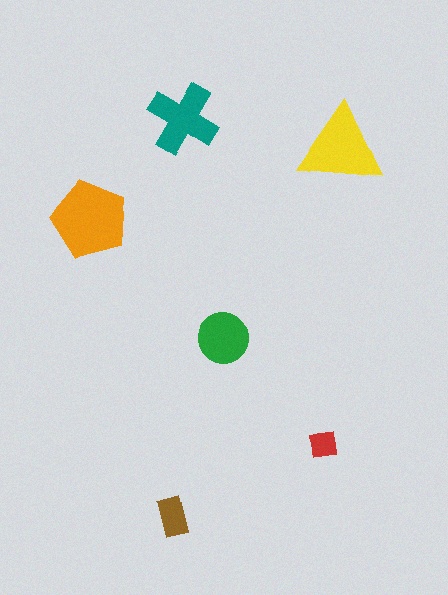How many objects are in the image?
There are 6 objects in the image.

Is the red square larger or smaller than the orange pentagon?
Smaller.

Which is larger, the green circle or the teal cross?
The teal cross.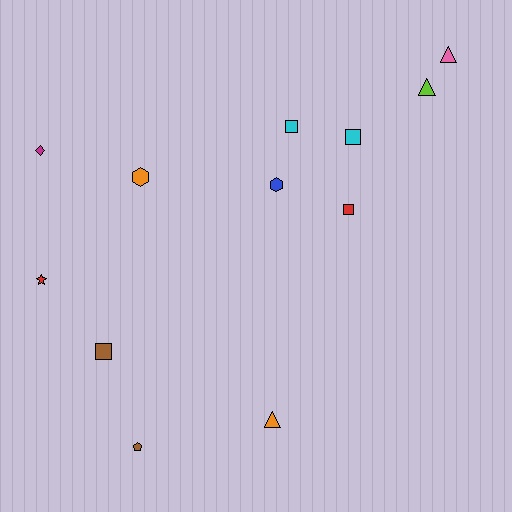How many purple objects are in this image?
There are no purple objects.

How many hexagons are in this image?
There are 2 hexagons.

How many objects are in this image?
There are 12 objects.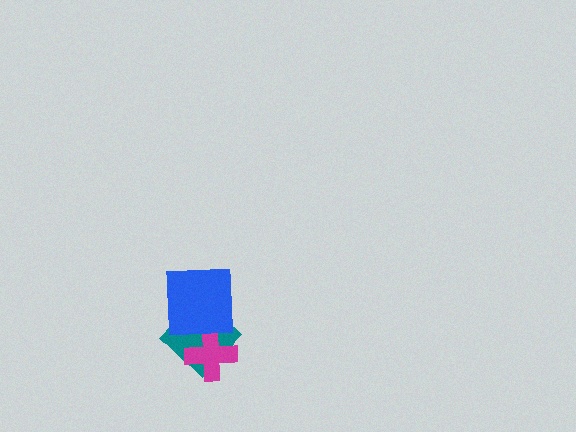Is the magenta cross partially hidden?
No, no other shape covers it.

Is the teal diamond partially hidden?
Yes, it is partially covered by another shape.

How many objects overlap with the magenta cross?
1 object overlaps with the magenta cross.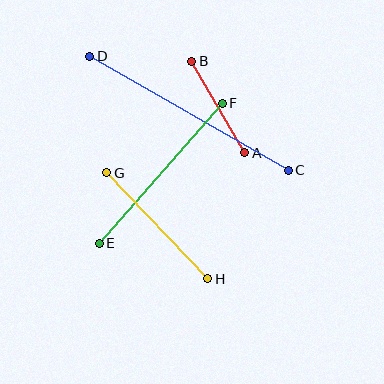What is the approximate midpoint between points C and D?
The midpoint is at approximately (189, 113) pixels.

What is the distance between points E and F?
The distance is approximately 186 pixels.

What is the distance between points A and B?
The distance is approximately 106 pixels.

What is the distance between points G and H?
The distance is approximately 146 pixels.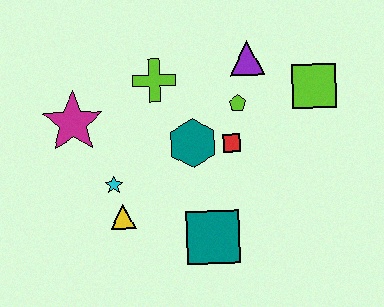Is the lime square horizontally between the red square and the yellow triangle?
No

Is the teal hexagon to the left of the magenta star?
No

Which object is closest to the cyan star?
The yellow triangle is closest to the cyan star.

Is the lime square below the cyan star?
No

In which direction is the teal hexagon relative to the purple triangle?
The teal hexagon is below the purple triangle.